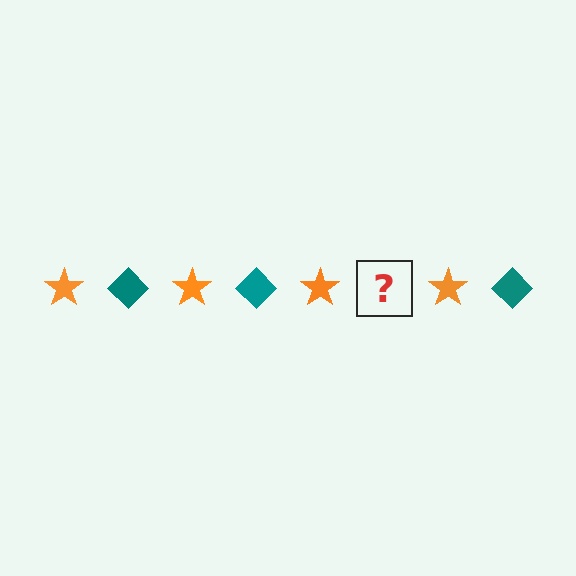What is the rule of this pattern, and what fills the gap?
The rule is that the pattern alternates between orange star and teal diamond. The gap should be filled with a teal diamond.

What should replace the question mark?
The question mark should be replaced with a teal diamond.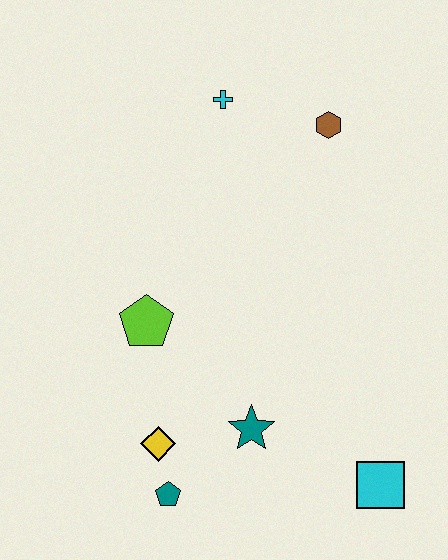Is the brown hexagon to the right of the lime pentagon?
Yes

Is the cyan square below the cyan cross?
Yes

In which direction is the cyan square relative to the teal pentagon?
The cyan square is to the right of the teal pentagon.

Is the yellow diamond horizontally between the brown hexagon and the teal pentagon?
No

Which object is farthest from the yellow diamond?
The brown hexagon is farthest from the yellow diamond.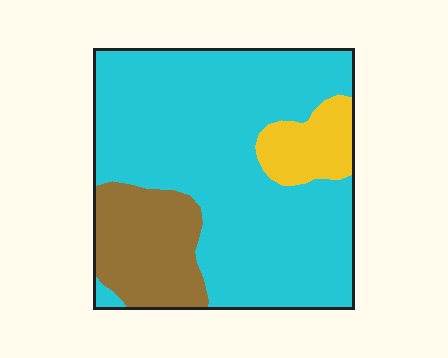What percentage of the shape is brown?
Brown takes up about one sixth (1/6) of the shape.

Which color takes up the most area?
Cyan, at roughly 70%.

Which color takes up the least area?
Yellow, at roughly 10%.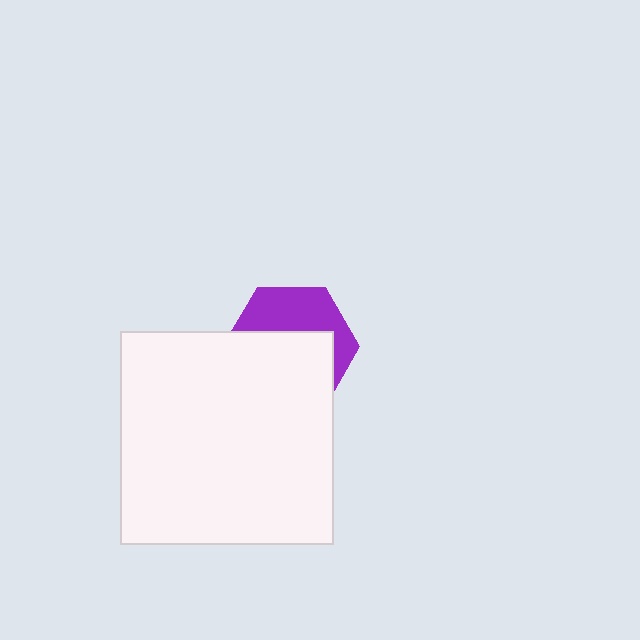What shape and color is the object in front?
The object in front is a white square.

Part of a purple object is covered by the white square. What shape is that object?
It is a hexagon.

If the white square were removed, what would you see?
You would see the complete purple hexagon.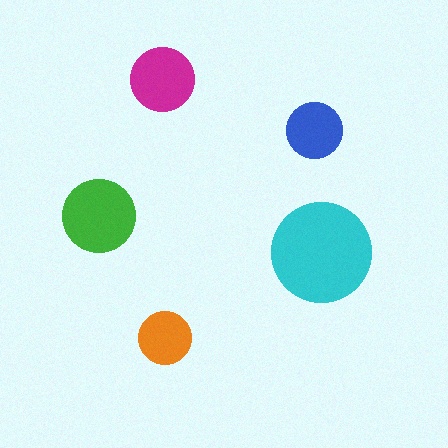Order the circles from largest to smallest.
the cyan one, the green one, the magenta one, the blue one, the orange one.